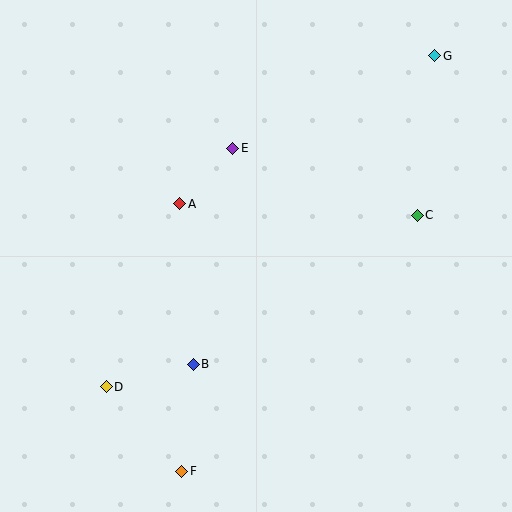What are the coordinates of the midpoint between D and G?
The midpoint between D and G is at (270, 221).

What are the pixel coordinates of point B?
Point B is at (193, 364).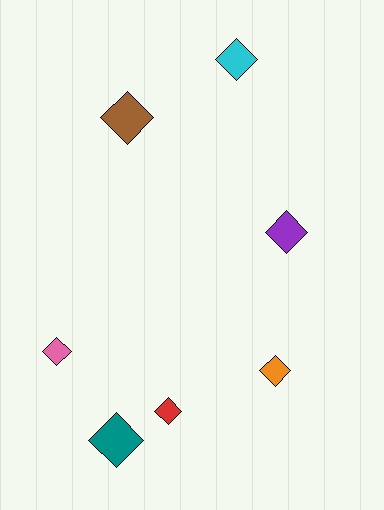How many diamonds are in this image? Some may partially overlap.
There are 7 diamonds.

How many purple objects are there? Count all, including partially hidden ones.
There is 1 purple object.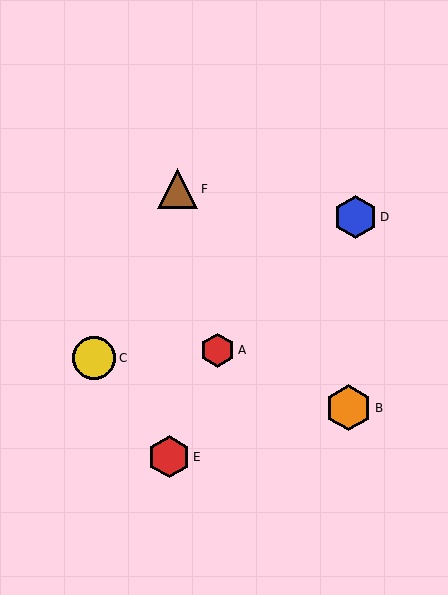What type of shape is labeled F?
Shape F is a brown triangle.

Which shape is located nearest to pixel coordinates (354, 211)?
The blue hexagon (labeled D) at (355, 217) is nearest to that location.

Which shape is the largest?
The orange hexagon (labeled B) is the largest.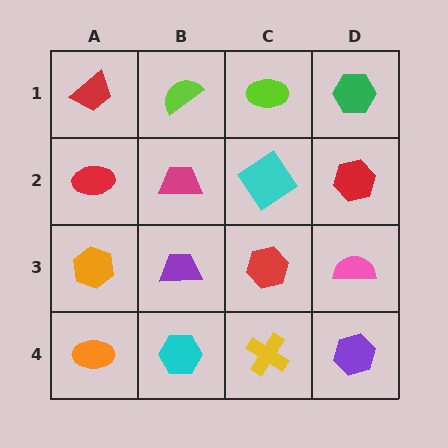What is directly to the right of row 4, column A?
A cyan hexagon.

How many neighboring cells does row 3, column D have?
3.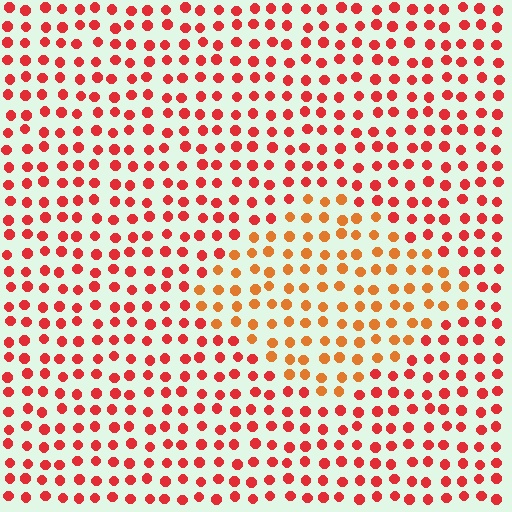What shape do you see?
I see a diamond.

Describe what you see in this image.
The image is filled with small red elements in a uniform arrangement. A diamond-shaped region is visible where the elements are tinted to a slightly different hue, forming a subtle color boundary.